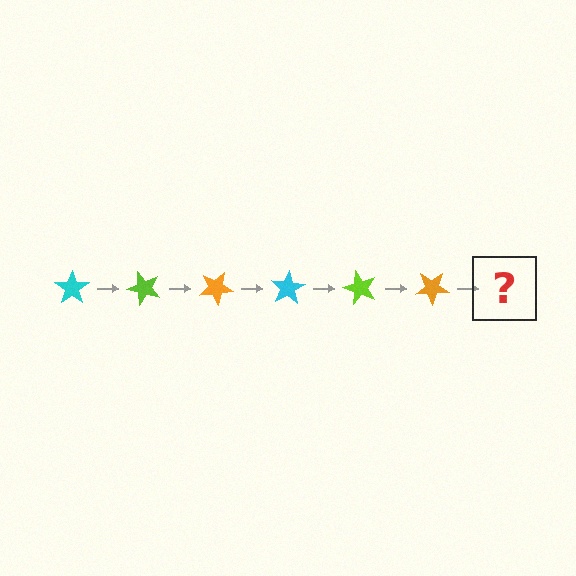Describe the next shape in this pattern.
It should be a cyan star, rotated 300 degrees from the start.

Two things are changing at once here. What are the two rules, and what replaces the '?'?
The two rules are that it rotates 50 degrees each step and the color cycles through cyan, lime, and orange. The '?' should be a cyan star, rotated 300 degrees from the start.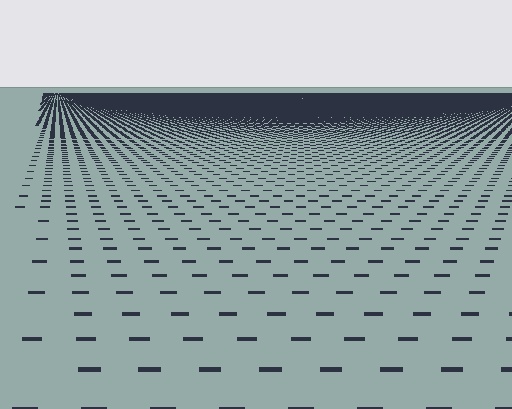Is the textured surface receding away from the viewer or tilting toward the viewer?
The surface is receding away from the viewer. Texture elements get smaller and denser toward the top.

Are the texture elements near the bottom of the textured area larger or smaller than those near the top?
Larger. Near the bottom, elements are closer to the viewer and appear at a bigger on-screen size.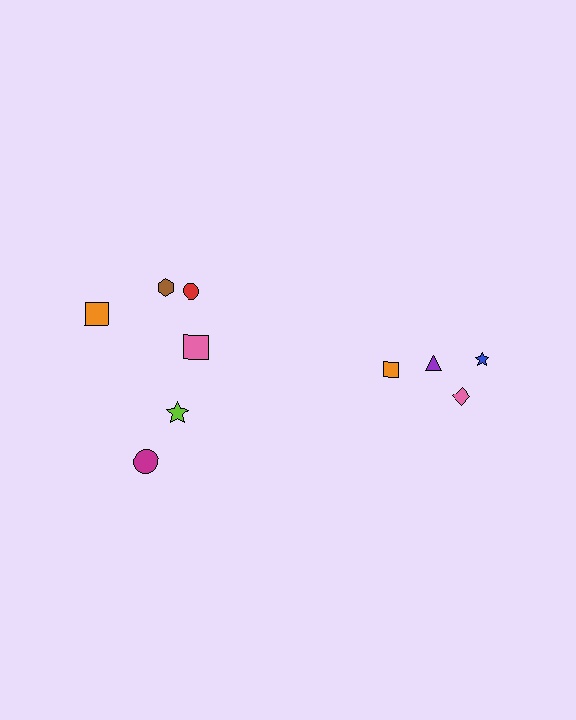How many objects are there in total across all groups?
There are 10 objects.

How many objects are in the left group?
There are 6 objects.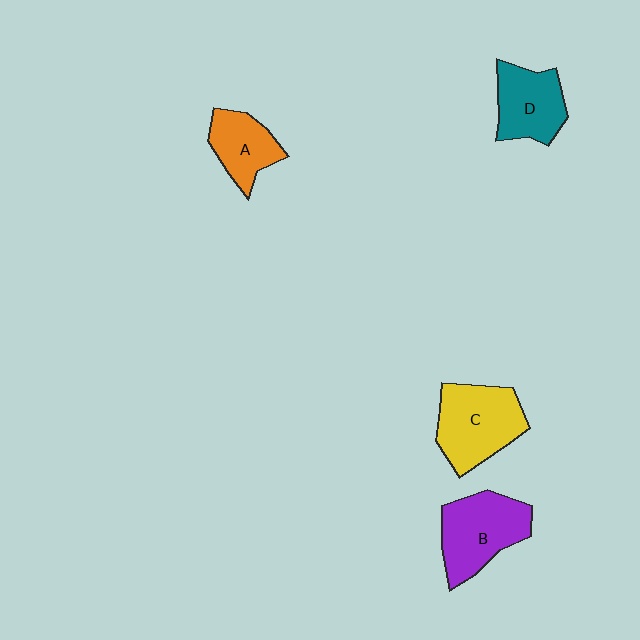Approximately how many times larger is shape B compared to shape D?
Approximately 1.3 times.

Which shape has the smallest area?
Shape A (orange).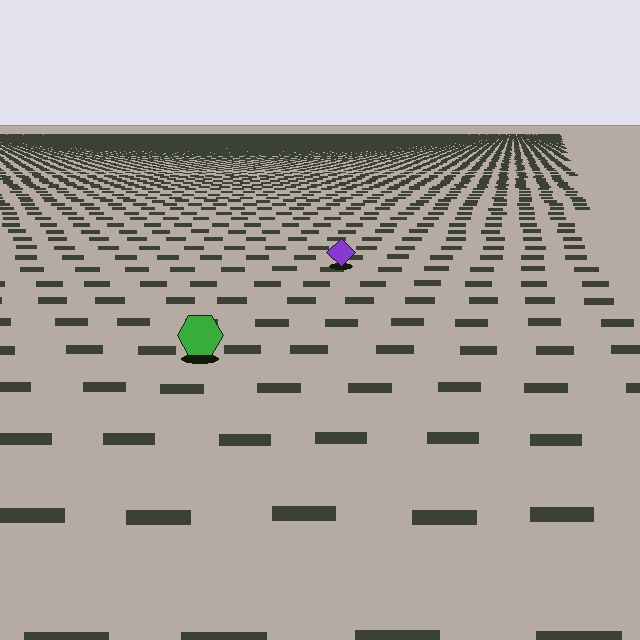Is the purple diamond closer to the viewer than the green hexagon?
No. The green hexagon is closer — you can tell from the texture gradient: the ground texture is coarser near it.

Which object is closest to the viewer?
The green hexagon is closest. The texture marks near it are larger and more spread out.